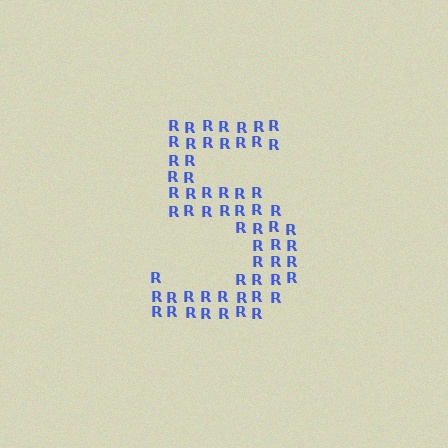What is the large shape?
The large shape is the digit 5.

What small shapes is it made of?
It is made of small letter R's.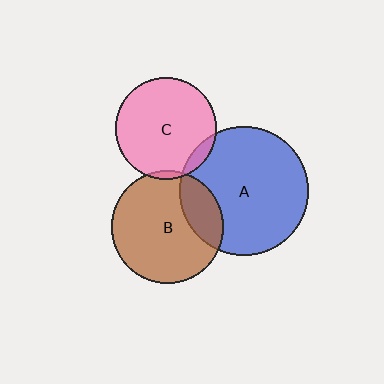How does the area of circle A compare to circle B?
Approximately 1.3 times.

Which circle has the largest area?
Circle A (blue).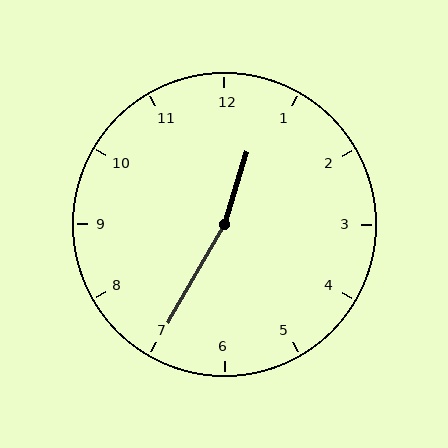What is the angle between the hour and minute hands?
Approximately 168 degrees.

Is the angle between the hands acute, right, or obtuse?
It is obtuse.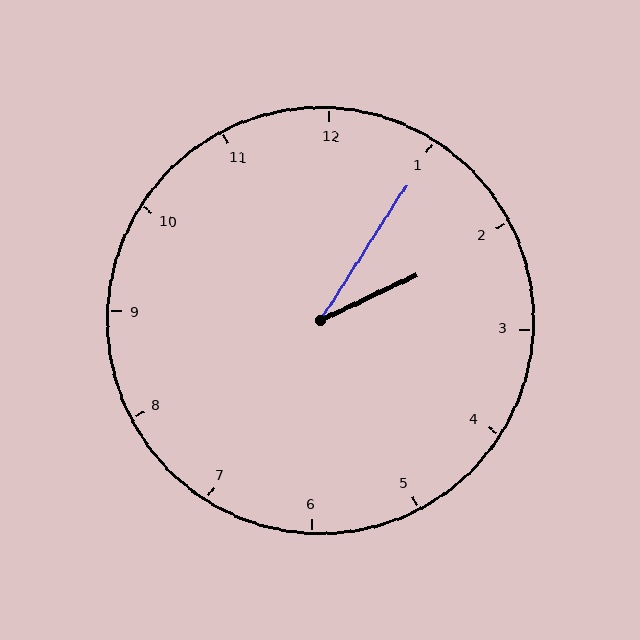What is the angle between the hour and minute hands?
Approximately 32 degrees.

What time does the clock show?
2:05.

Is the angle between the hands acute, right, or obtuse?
It is acute.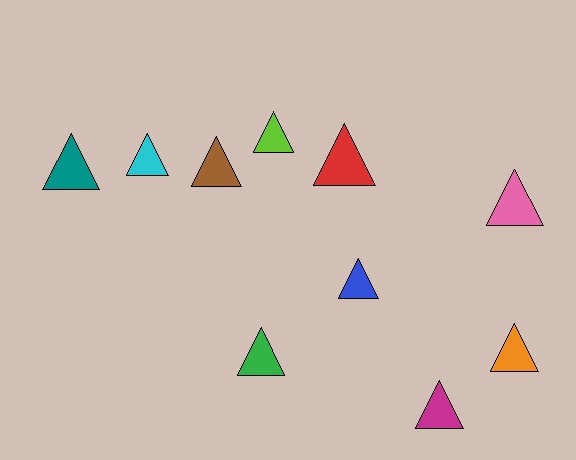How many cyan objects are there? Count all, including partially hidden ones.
There is 1 cyan object.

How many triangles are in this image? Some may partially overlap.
There are 10 triangles.